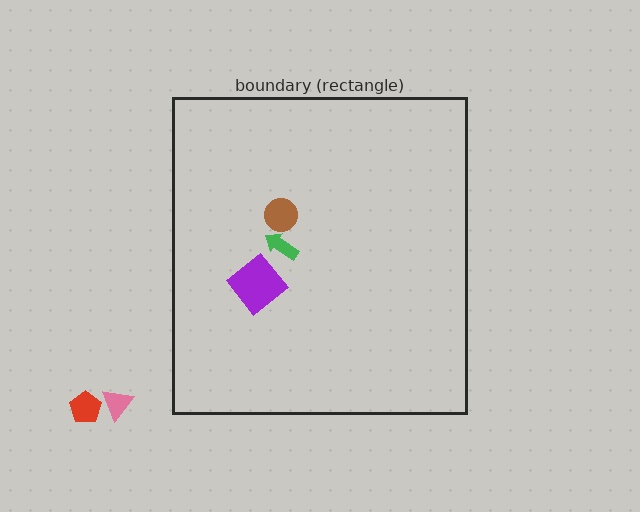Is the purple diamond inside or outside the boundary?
Inside.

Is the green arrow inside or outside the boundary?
Inside.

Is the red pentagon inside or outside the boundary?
Outside.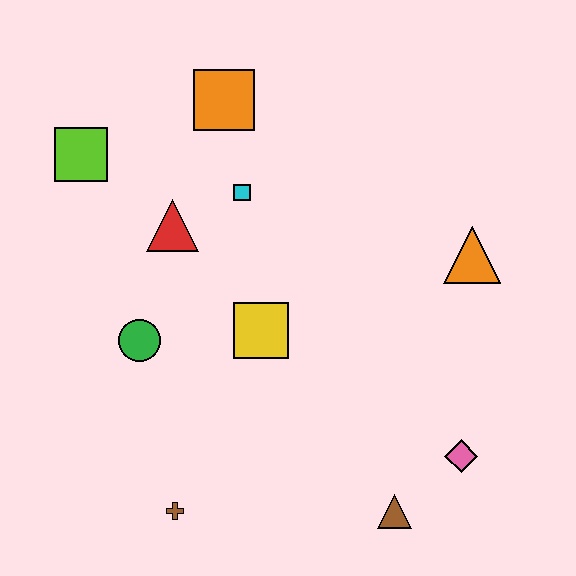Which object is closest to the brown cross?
The green circle is closest to the brown cross.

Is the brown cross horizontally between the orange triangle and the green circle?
Yes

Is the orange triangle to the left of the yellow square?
No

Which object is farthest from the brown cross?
The orange square is farthest from the brown cross.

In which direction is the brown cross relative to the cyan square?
The brown cross is below the cyan square.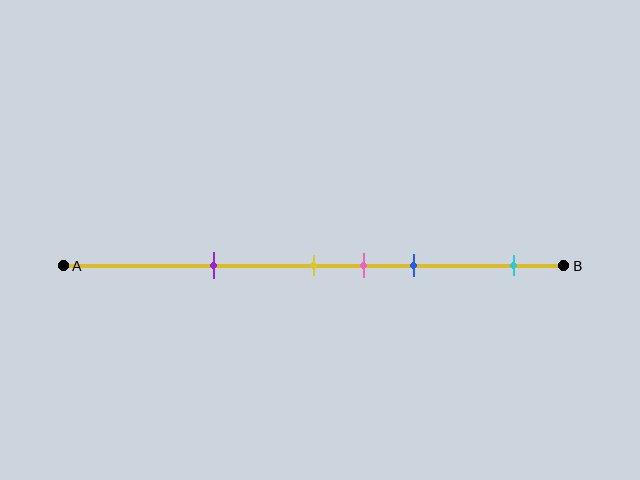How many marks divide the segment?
There are 5 marks dividing the segment.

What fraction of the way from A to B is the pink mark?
The pink mark is approximately 60% (0.6) of the way from A to B.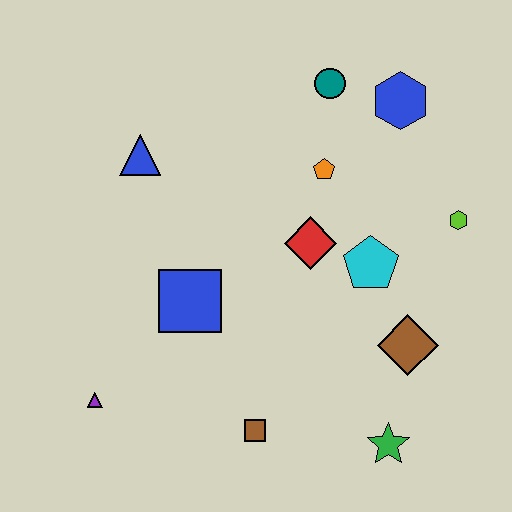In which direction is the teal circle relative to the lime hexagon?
The teal circle is above the lime hexagon.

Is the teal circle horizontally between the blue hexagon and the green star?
No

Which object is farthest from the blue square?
The blue hexagon is farthest from the blue square.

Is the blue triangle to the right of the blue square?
No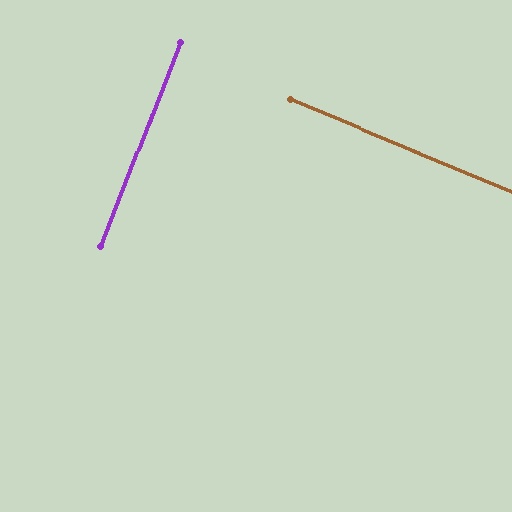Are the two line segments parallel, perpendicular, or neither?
Perpendicular — they meet at approximately 88°.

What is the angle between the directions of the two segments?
Approximately 88 degrees.